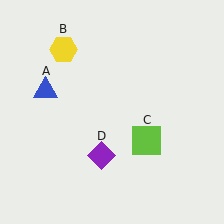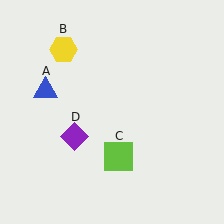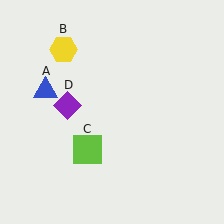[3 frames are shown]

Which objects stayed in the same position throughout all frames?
Blue triangle (object A) and yellow hexagon (object B) remained stationary.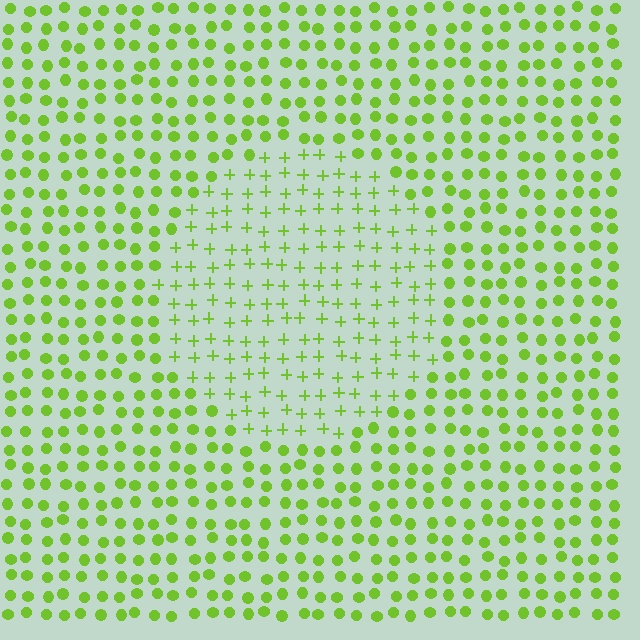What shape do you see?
I see a circle.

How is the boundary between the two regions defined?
The boundary is defined by a change in element shape: plus signs inside vs. circles outside. All elements share the same color and spacing.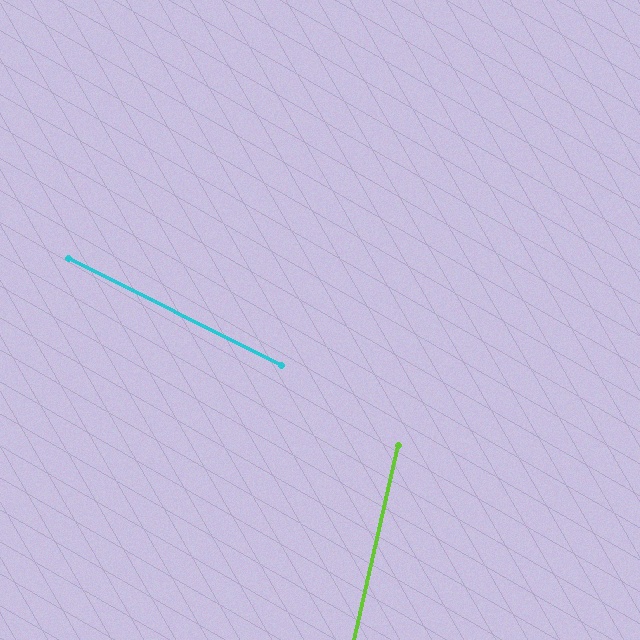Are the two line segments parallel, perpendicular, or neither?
Neither parallel nor perpendicular — they differ by about 76°.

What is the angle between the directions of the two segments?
Approximately 76 degrees.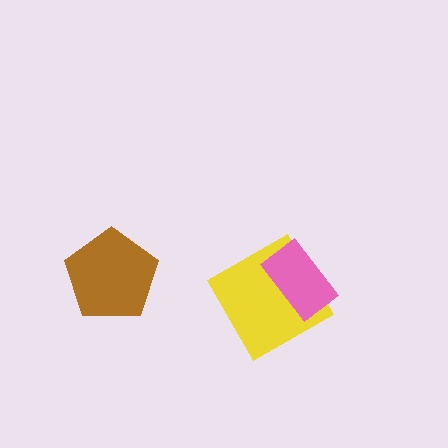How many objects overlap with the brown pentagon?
0 objects overlap with the brown pentagon.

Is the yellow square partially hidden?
Yes, it is partially covered by another shape.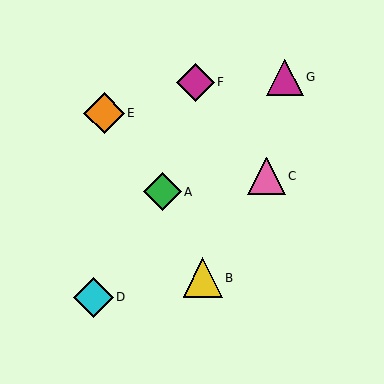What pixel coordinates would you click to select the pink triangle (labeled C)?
Click at (266, 176) to select the pink triangle C.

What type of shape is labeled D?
Shape D is a cyan diamond.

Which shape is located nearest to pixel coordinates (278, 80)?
The magenta triangle (labeled G) at (285, 77) is nearest to that location.